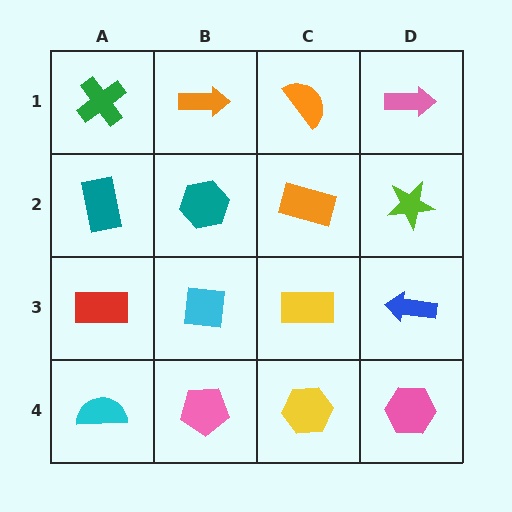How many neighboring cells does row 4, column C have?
3.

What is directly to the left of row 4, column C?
A pink pentagon.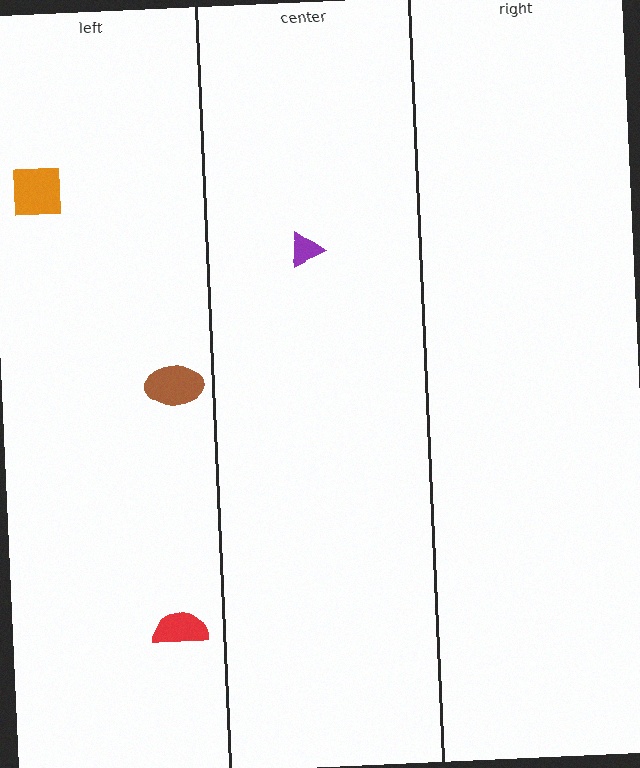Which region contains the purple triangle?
The center region.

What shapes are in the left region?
The orange square, the brown ellipse, the red semicircle.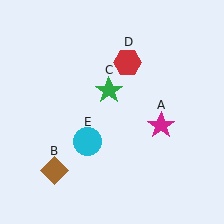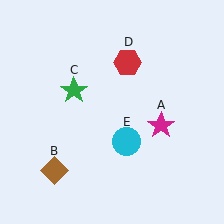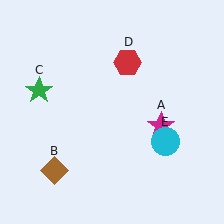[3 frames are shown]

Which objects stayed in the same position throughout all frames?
Magenta star (object A) and brown diamond (object B) and red hexagon (object D) remained stationary.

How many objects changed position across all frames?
2 objects changed position: green star (object C), cyan circle (object E).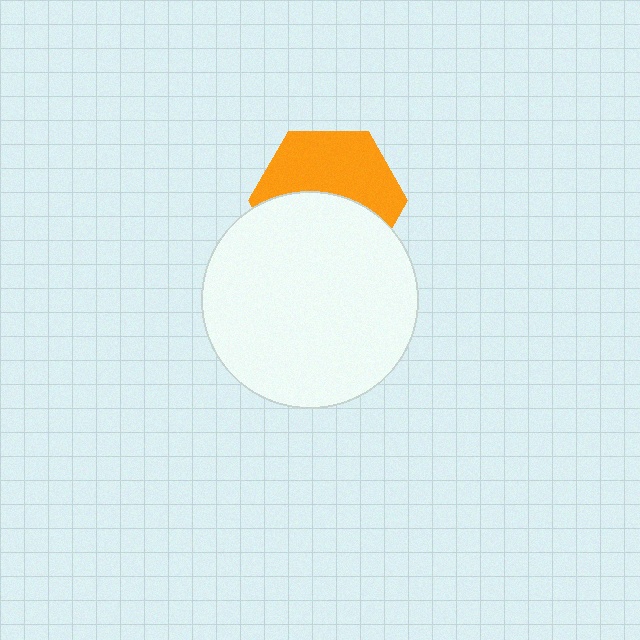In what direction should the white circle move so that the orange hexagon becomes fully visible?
The white circle should move down. That is the shortest direction to clear the overlap and leave the orange hexagon fully visible.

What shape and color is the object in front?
The object in front is a white circle.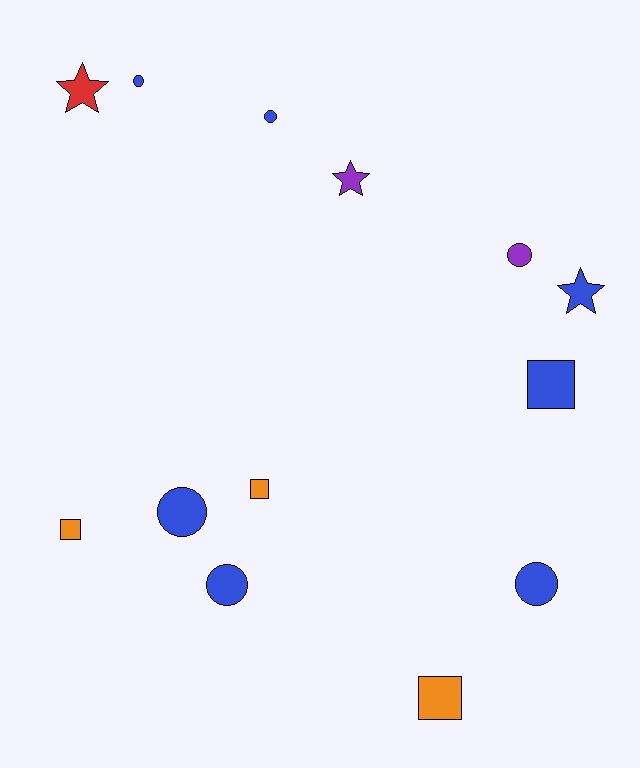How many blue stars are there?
There is 1 blue star.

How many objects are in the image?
There are 13 objects.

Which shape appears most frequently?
Circle, with 6 objects.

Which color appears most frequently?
Blue, with 7 objects.